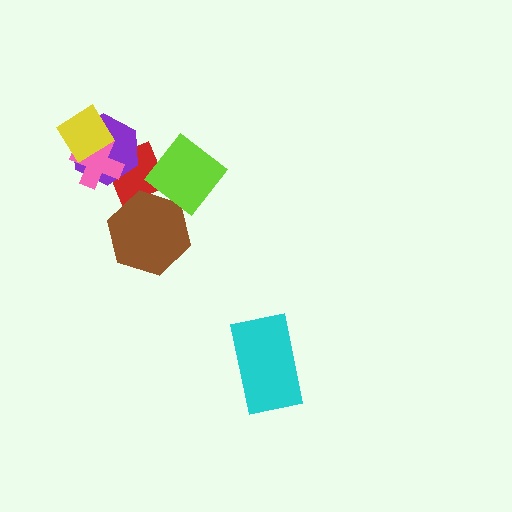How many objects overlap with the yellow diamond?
2 objects overlap with the yellow diamond.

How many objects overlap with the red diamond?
4 objects overlap with the red diamond.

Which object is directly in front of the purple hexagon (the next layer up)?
The pink cross is directly in front of the purple hexagon.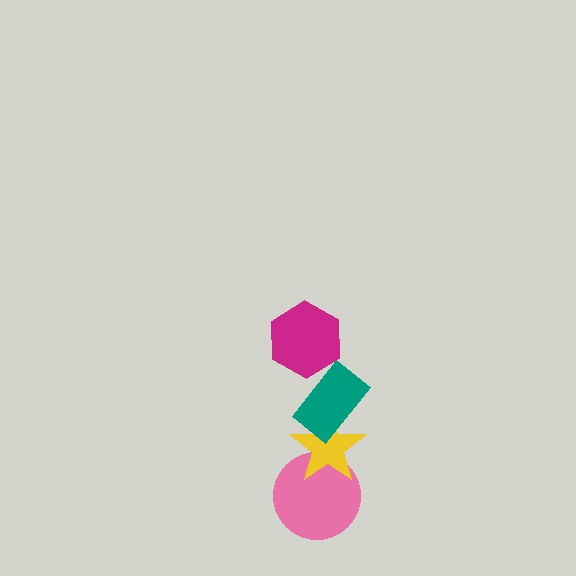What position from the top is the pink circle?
The pink circle is 4th from the top.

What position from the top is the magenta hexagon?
The magenta hexagon is 1st from the top.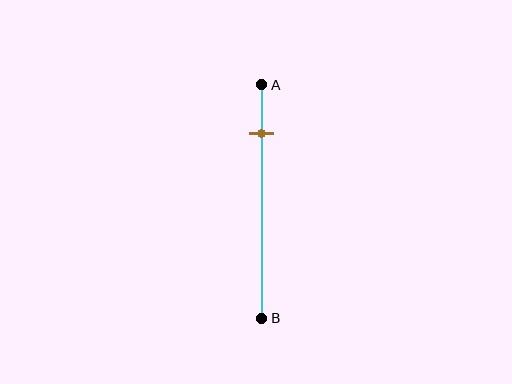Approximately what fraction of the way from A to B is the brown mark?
The brown mark is approximately 20% of the way from A to B.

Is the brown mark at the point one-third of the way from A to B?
No, the mark is at about 20% from A, not at the 33% one-third point.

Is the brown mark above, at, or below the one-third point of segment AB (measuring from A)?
The brown mark is above the one-third point of segment AB.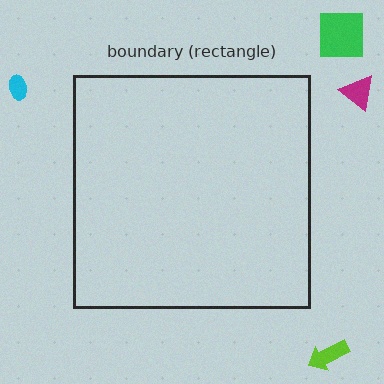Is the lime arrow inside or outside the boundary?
Outside.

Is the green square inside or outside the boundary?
Outside.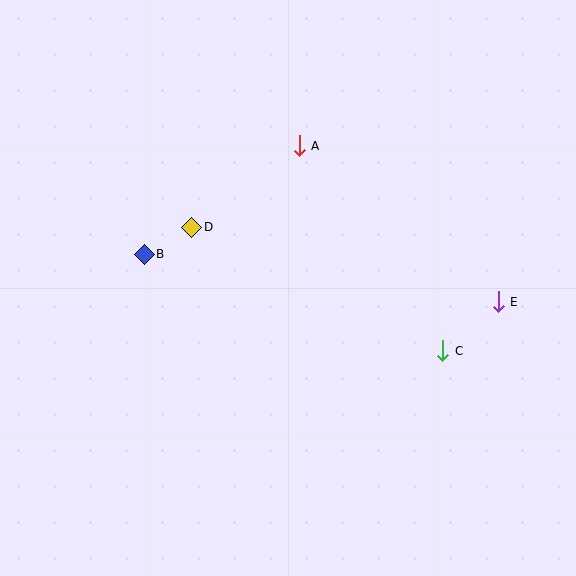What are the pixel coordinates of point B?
Point B is at (144, 254).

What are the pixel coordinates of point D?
Point D is at (192, 227).